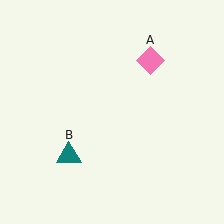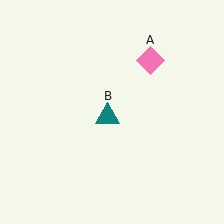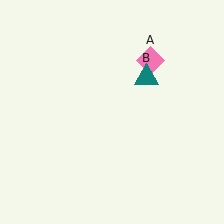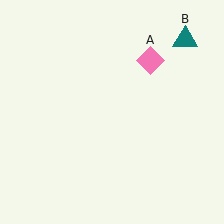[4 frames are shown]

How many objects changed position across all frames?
1 object changed position: teal triangle (object B).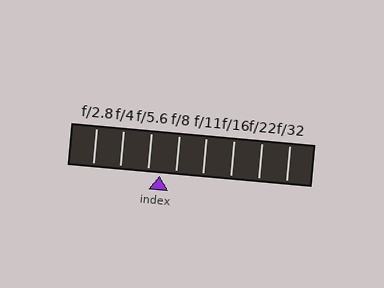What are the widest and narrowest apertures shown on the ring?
The widest aperture shown is f/2.8 and the narrowest is f/32.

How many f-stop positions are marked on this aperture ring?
There are 8 f-stop positions marked.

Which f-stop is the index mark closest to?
The index mark is closest to f/5.6.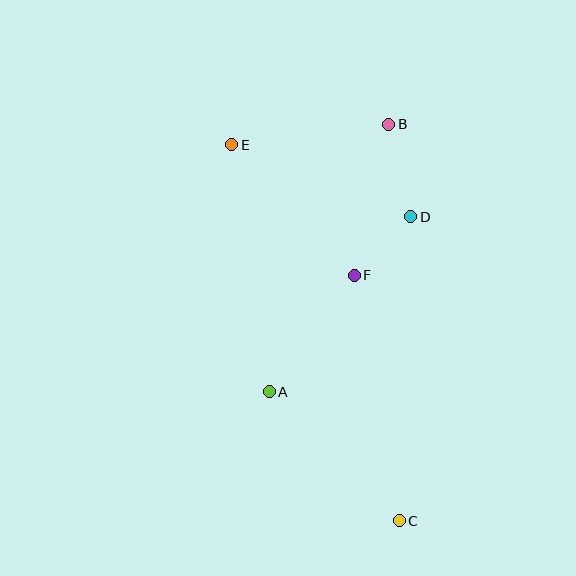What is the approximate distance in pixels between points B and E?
The distance between B and E is approximately 159 pixels.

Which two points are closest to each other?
Points D and F are closest to each other.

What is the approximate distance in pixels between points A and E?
The distance between A and E is approximately 250 pixels.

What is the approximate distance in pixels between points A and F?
The distance between A and F is approximately 144 pixels.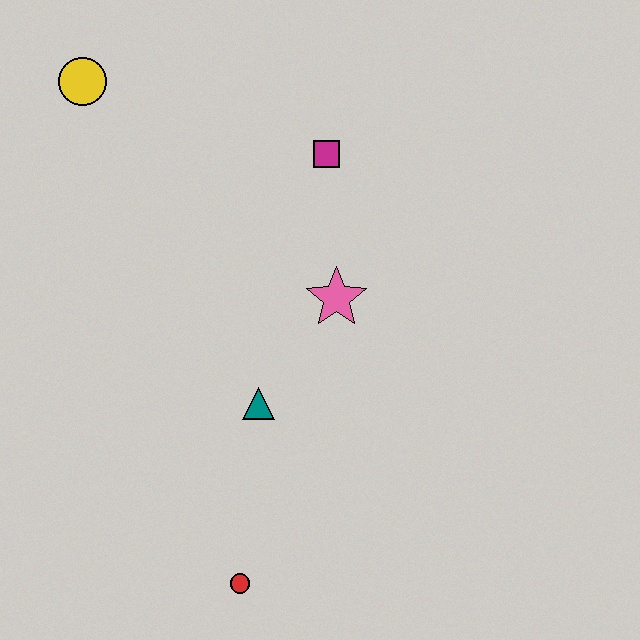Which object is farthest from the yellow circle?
The red circle is farthest from the yellow circle.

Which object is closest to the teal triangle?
The pink star is closest to the teal triangle.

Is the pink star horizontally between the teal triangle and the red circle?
No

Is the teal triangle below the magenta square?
Yes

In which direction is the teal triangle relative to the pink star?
The teal triangle is below the pink star.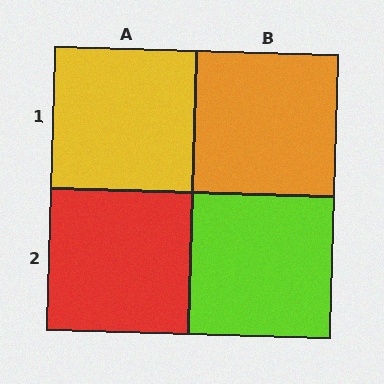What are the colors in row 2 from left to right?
Red, lime.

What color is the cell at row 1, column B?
Orange.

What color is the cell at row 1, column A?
Yellow.